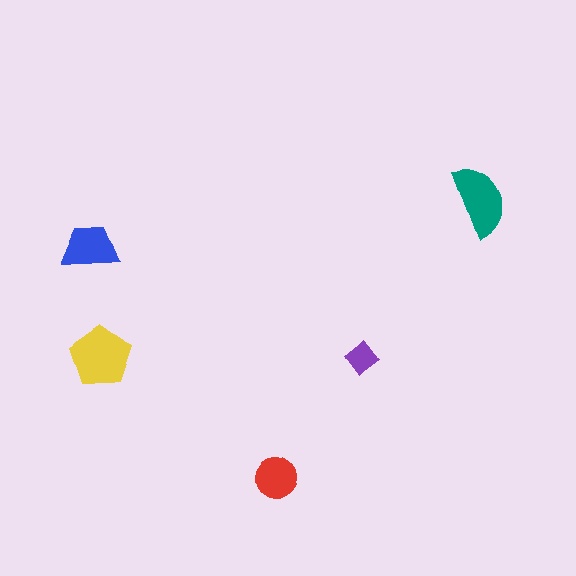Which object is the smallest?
The purple diamond.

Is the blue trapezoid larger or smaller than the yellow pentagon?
Smaller.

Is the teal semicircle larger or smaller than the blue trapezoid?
Larger.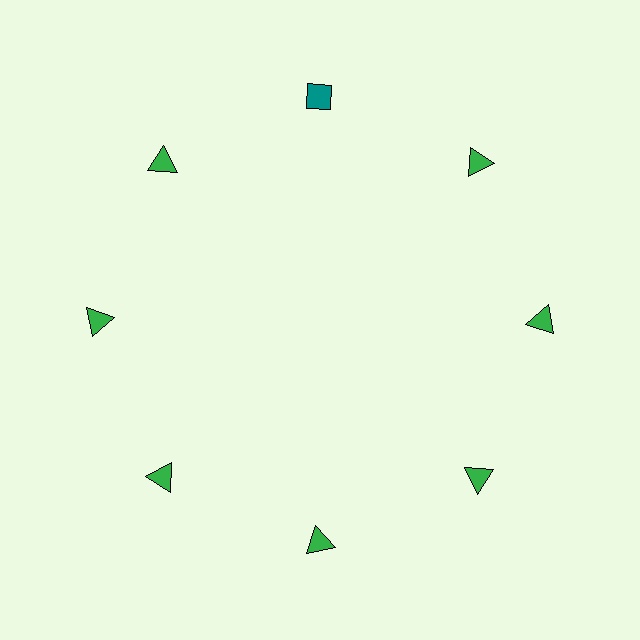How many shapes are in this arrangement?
There are 8 shapes arranged in a ring pattern.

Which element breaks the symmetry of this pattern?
The teal diamond at roughly the 12 o'clock position breaks the symmetry. All other shapes are green triangles.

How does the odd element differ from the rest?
It differs in both color (teal instead of green) and shape (diamond instead of triangle).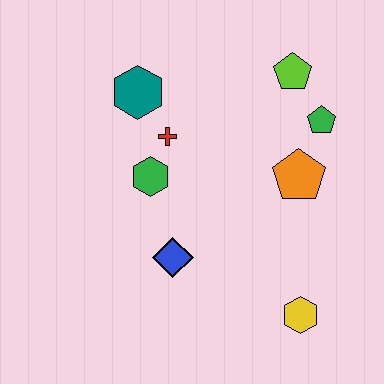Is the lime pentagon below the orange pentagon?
No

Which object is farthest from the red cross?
The yellow hexagon is farthest from the red cross.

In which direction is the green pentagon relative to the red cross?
The green pentagon is to the right of the red cross.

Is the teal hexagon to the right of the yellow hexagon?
No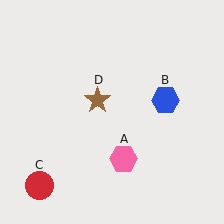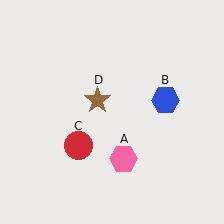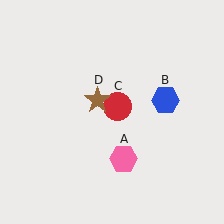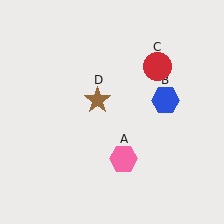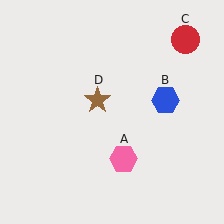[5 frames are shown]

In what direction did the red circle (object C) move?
The red circle (object C) moved up and to the right.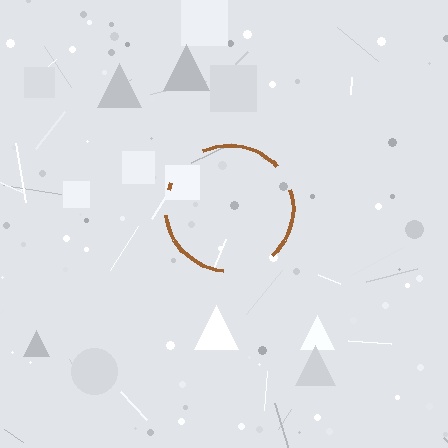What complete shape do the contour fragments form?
The contour fragments form a circle.